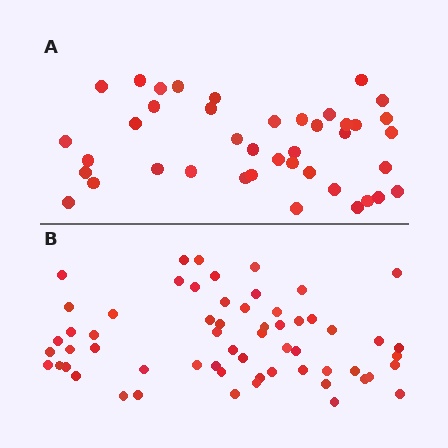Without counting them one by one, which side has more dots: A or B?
Region B (the bottom region) has more dots.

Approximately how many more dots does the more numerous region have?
Region B has approximately 20 more dots than region A.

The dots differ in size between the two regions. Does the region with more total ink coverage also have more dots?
No. Region A has more total ink coverage because its dots are larger, but region B actually contains more individual dots. Total area can be misleading — the number of items is what matters here.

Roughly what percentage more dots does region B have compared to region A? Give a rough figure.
About 45% more.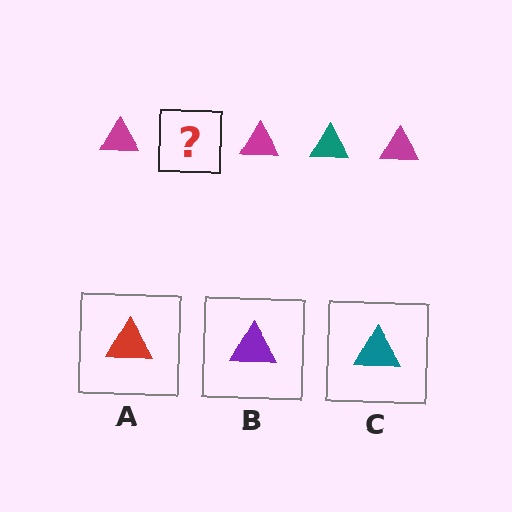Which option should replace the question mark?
Option C.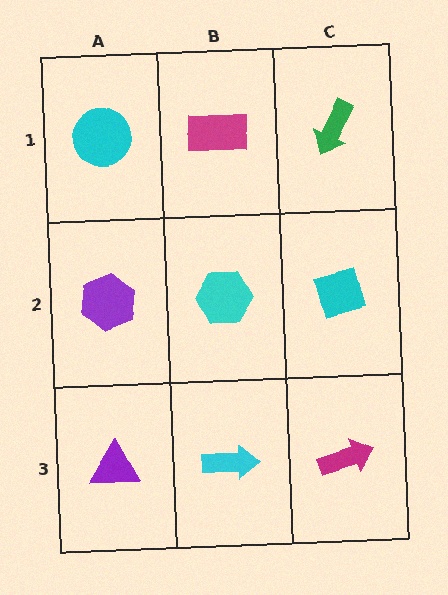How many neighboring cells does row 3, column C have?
2.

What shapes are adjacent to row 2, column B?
A magenta rectangle (row 1, column B), a cyan arrow (row 3, column B), a purple hexagon (row 2, column A), a cyan diamond (row 2, column C).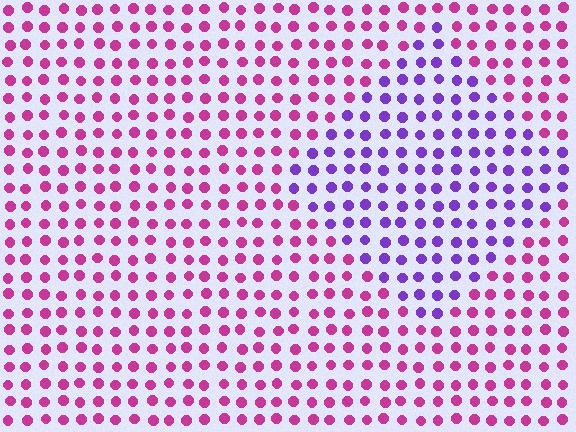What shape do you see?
I see a diamond.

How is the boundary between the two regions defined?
The boundary is defined purely by a slight shift in hue (about 51 degrees). Spacing, size, and orientation are identical on both sides.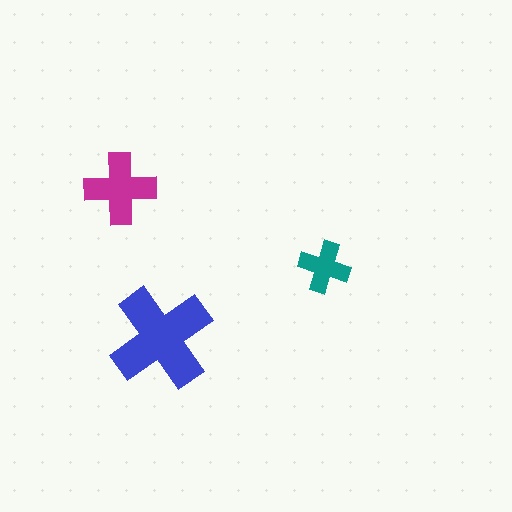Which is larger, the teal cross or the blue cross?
The blue one.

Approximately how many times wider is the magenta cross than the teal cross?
About 1.5 times wider.